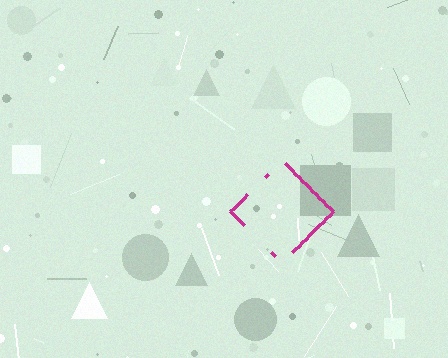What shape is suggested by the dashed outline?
The dashed outline suggests a diamond.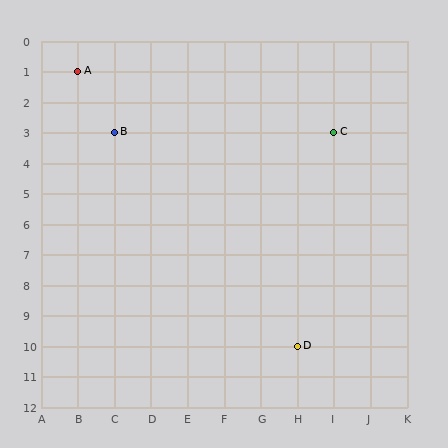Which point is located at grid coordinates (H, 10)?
Point D is at (H, 10).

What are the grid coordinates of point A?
Point A is at grid coordinates (B, 1).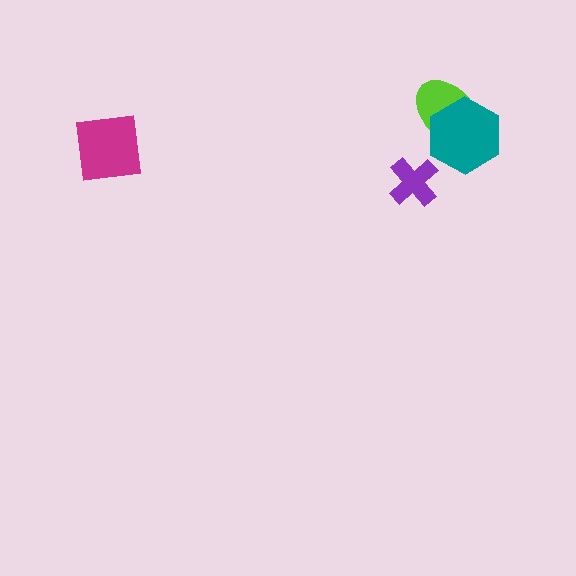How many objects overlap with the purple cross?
0 objects overlap with the purple cross.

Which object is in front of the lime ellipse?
The teal hexagon is in front of the lime ellipse.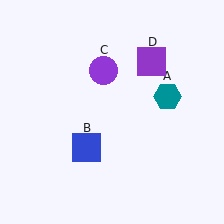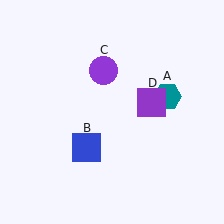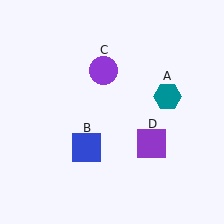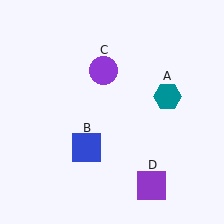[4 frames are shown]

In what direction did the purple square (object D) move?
The purple square (object D) moved down.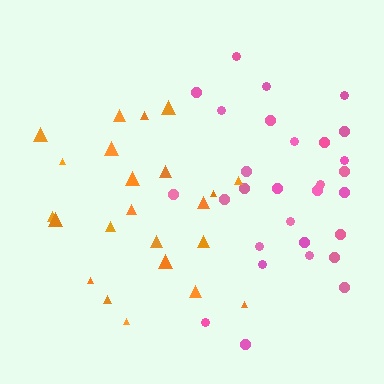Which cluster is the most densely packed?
Pink.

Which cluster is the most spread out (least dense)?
Orange.